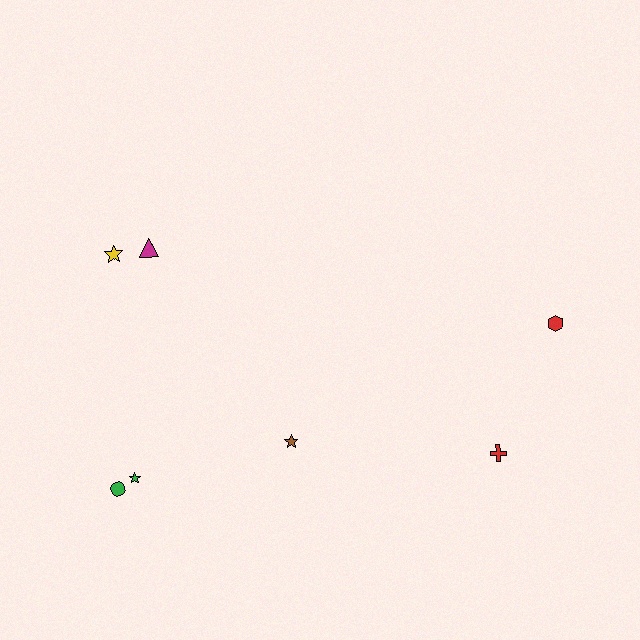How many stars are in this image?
There are 3 stars.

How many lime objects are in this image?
There are no lime objects.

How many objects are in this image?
There are 7 objects.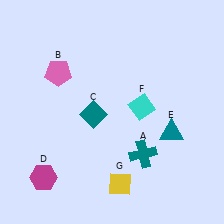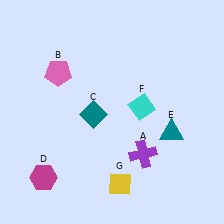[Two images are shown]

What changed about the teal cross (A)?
In Image 1, A is teal. In Image 2, it changed to purple.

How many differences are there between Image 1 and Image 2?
There is 1 difference between the two images.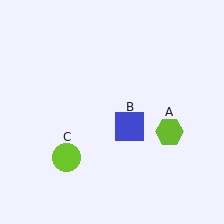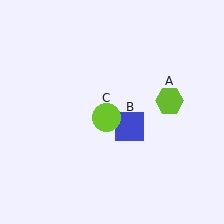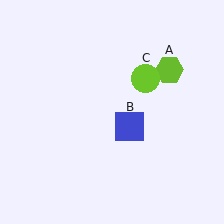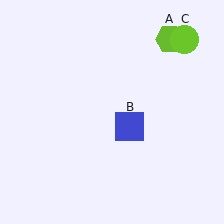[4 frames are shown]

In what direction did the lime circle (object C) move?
The lime circle (object C) moved up and to the right.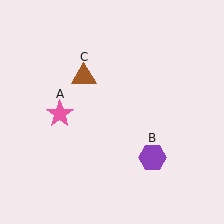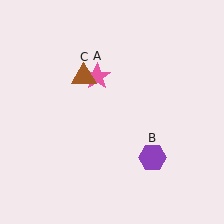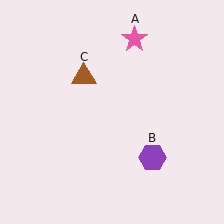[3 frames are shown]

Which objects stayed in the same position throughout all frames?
Purple hexagon (object B) and brown triangle (object C) remained stationary.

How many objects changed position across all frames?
1 object changed position: pink star (object A).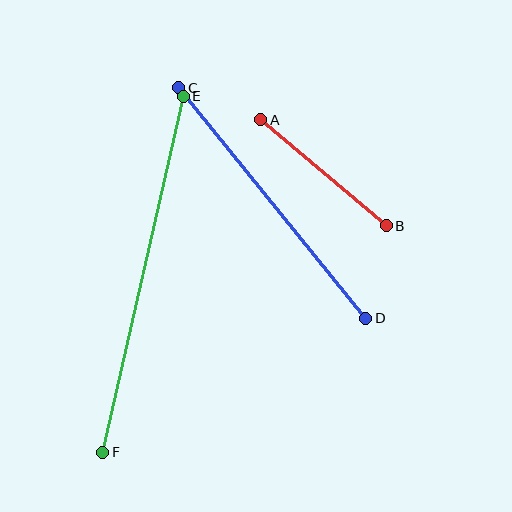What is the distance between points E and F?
The distance is approximately 365 pixels.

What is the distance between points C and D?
The distance is approximately 297 pixels.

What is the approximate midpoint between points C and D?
The midpoint is at approximately (272, 203) pixels.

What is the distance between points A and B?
The distance is approximately 164 pixels.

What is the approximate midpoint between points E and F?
The midpoint is at approximately (143, 274) pixels.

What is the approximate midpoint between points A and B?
The midpoint is at approximately (324, 173) pixels.